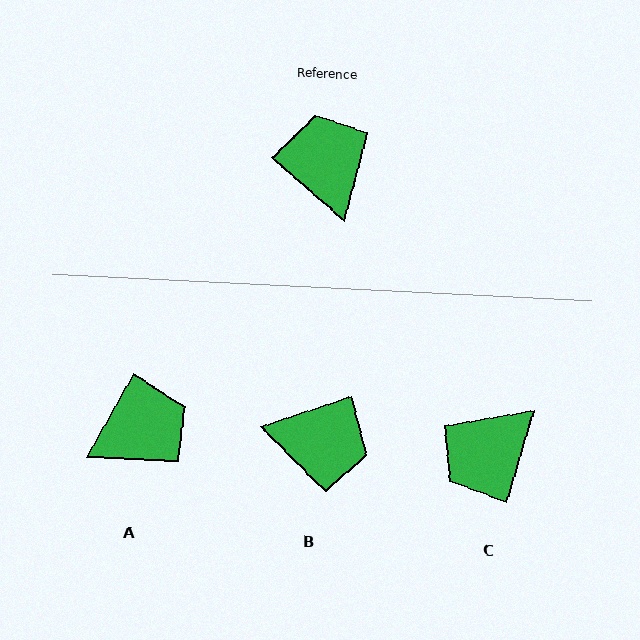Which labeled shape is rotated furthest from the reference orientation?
B, about 120 degrees away.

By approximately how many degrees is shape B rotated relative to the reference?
Approximately 120 degrees clockwise.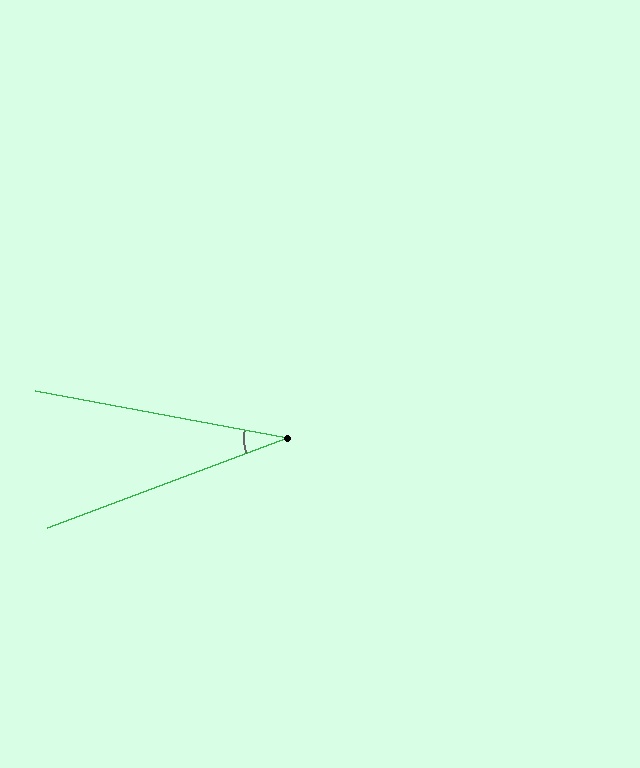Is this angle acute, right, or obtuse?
It is acute.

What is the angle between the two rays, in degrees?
Approximately 31 degrees.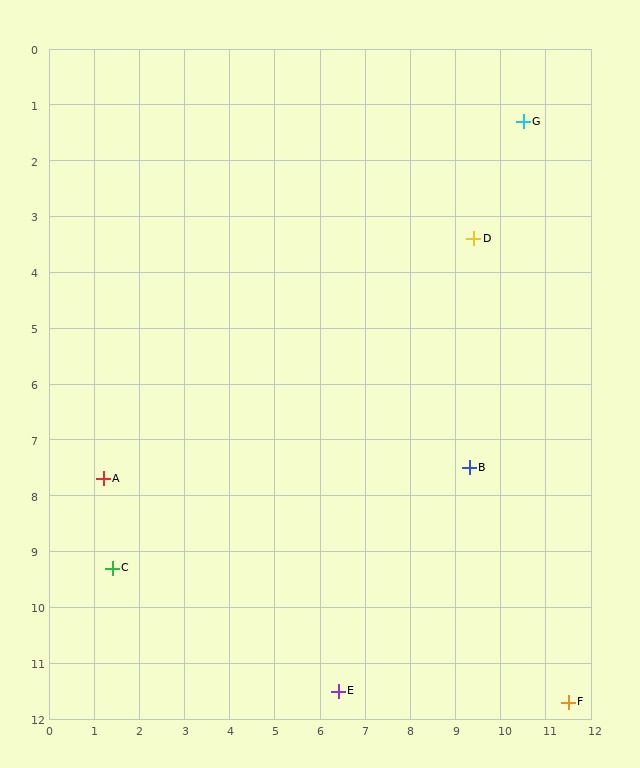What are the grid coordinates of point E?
Point E is at approximately (6.4, 11.5).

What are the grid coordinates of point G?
Point G is at approximately (10.5, 1.3).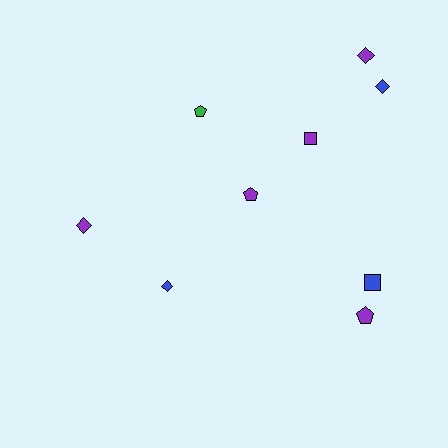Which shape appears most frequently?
Diamond, with 4 objects.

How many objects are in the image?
There are 9 objects.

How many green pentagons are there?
There is 1 green pentagon.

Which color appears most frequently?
Purple, with 5 objects.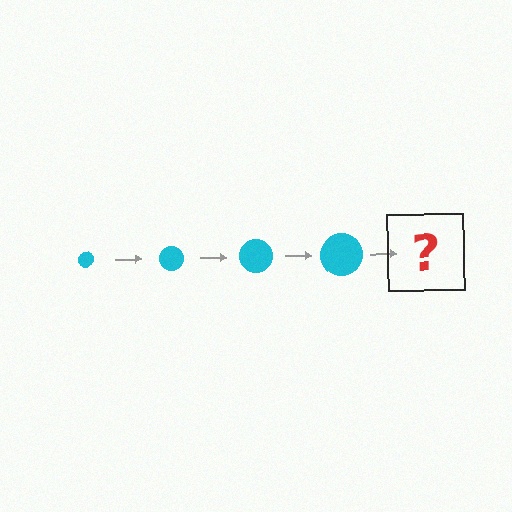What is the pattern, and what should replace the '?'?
The pattern is that the circle gets progressively larger each step. The '?' should be a cyan circle, larger than the previous one.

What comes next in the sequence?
The next element should be a cyan circle, larger than the previous one.